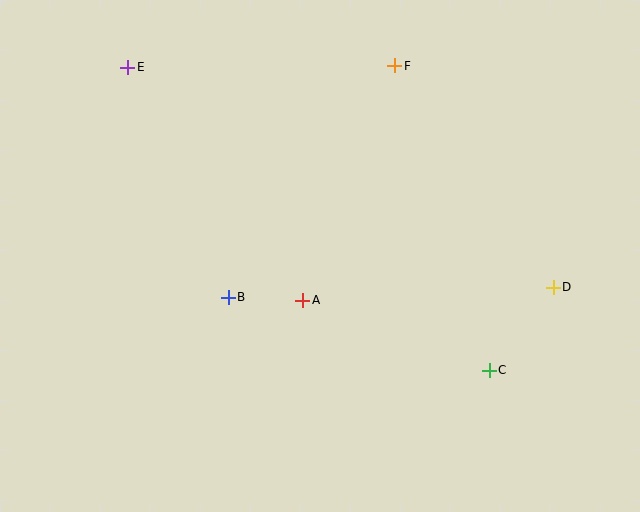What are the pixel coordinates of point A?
Point A is at (303, 300).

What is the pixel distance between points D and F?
The distance between D and F is 273 pixels.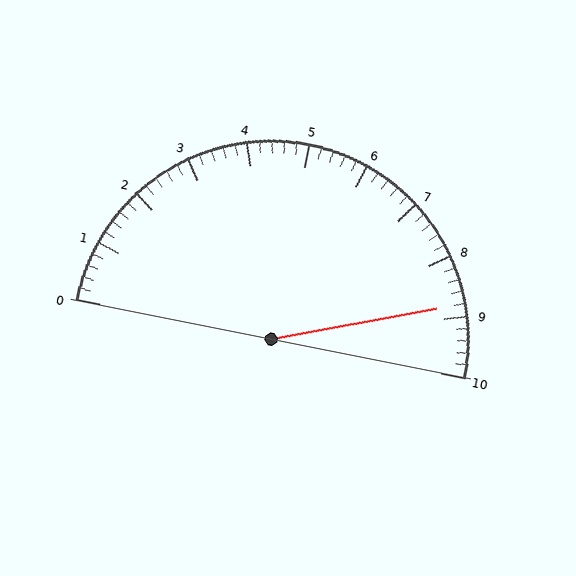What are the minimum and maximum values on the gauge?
The gauge ranges from 0 to 10.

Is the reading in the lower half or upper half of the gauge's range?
The reading is in the upper half of the range (0 to 10).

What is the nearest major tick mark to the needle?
The nearest major tick mark is 9.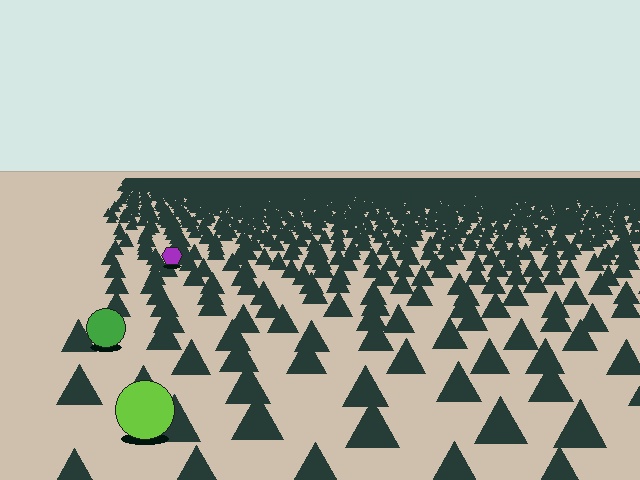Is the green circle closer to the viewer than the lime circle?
No. The lime circle is closer — you can tell from the texture gradient: the ground texture is coarser near it.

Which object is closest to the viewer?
The lime circle is closest. The texture marks near it are larger and more spread out.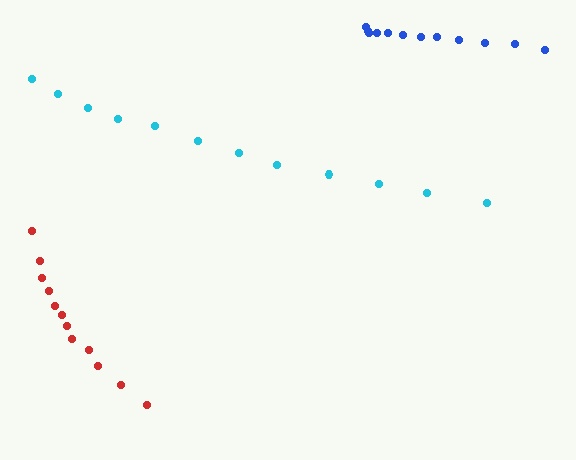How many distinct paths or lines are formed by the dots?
There are 3 distinct paths.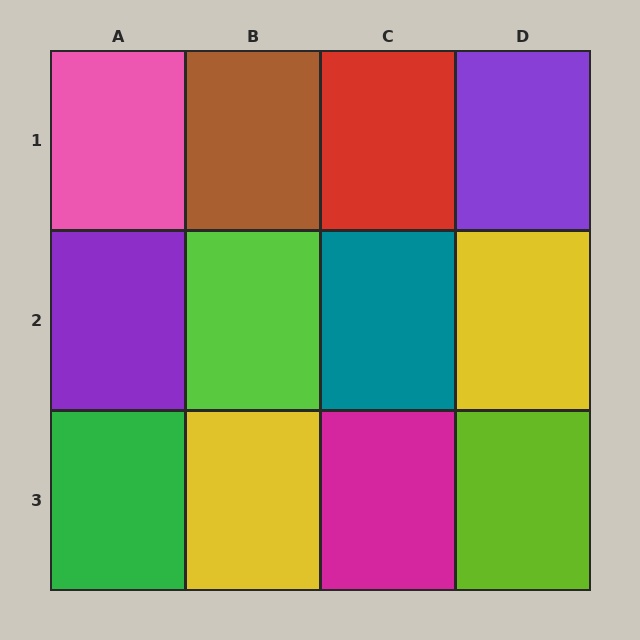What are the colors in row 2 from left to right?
Purple, lime, teal, yellow.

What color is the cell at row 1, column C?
Red.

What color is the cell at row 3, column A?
Green.